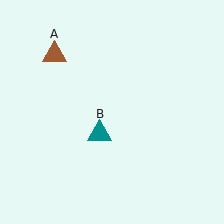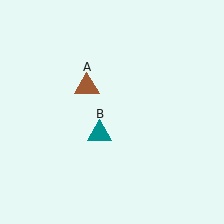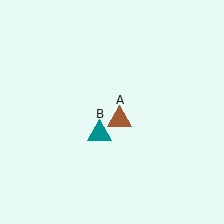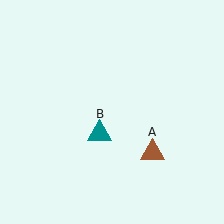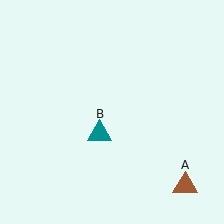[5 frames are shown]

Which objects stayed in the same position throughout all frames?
Teal triangle (object B) remained stationary.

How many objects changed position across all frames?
1 object changed position: brown triangle (object A).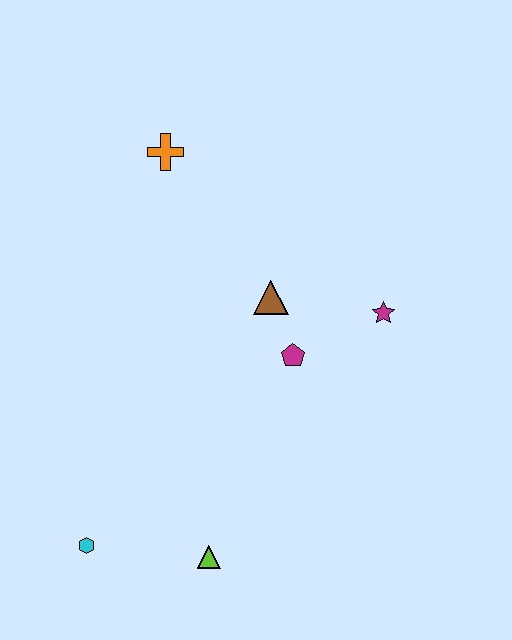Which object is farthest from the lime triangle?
The orange cross is farthest from the lime triangle.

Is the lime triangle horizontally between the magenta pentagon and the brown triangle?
No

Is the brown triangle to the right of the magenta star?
No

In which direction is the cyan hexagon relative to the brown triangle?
The cyan hexagon is below the brown triangle.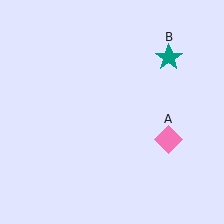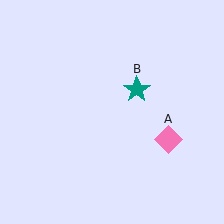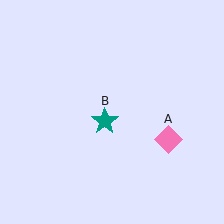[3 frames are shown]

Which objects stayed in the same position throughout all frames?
Pink diamond (object A) remained stationary.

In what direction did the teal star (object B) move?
The teal star (object B) moved down and to the left.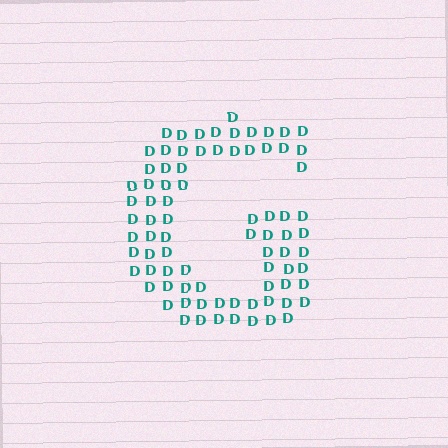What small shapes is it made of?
It is made of small letter D's.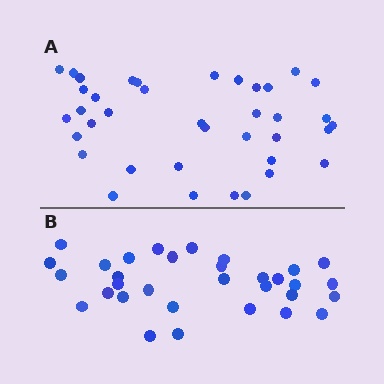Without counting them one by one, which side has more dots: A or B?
Region A (the top region) has more dots.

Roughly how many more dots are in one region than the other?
Region A has about 6 more dots than region B.